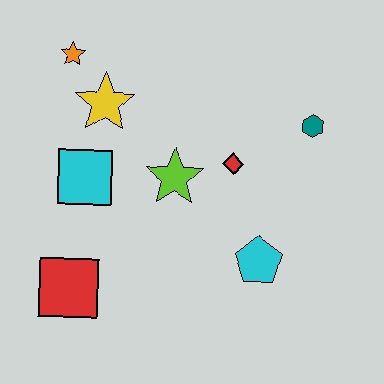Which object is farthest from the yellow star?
The cyan pentagon is farthest from the yellow star.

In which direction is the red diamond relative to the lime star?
The red diamond is to the right of the lime star.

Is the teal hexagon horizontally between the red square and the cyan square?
No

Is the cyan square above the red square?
Yes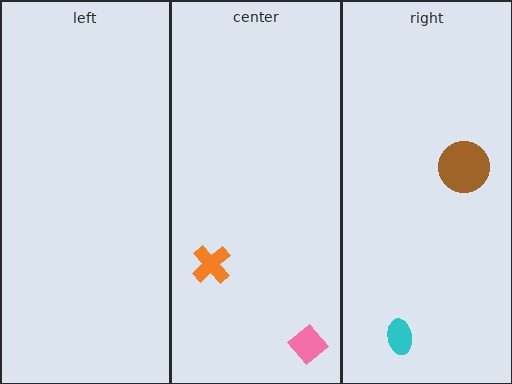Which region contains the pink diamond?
The center region.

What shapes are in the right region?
The cyan ellipse, the brown circle.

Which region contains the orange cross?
The center region.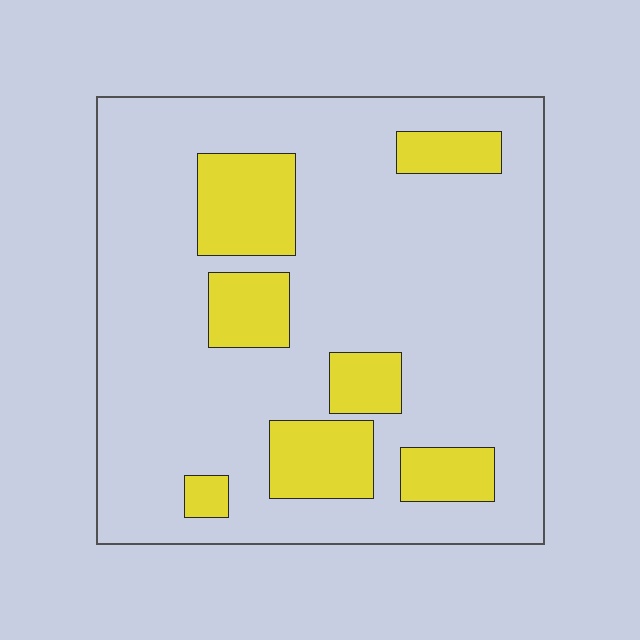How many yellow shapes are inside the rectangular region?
7.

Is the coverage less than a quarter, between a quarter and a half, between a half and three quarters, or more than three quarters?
Less than a quarter.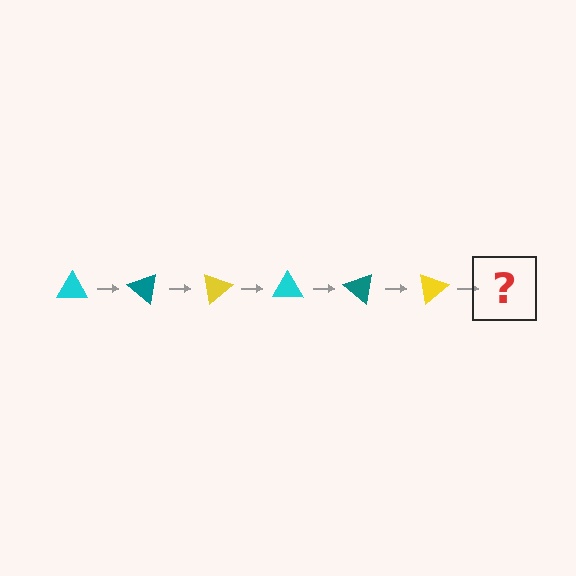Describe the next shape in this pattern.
It should be a cyan triangle, rotated 240 degrees from the start.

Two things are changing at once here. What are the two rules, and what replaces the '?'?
The two rules are that it rotates 40 degrees each step and the color cycles through cyan, teal, and yellow. The '?' should be a cyan triangle, rotated 240 degrees from the start.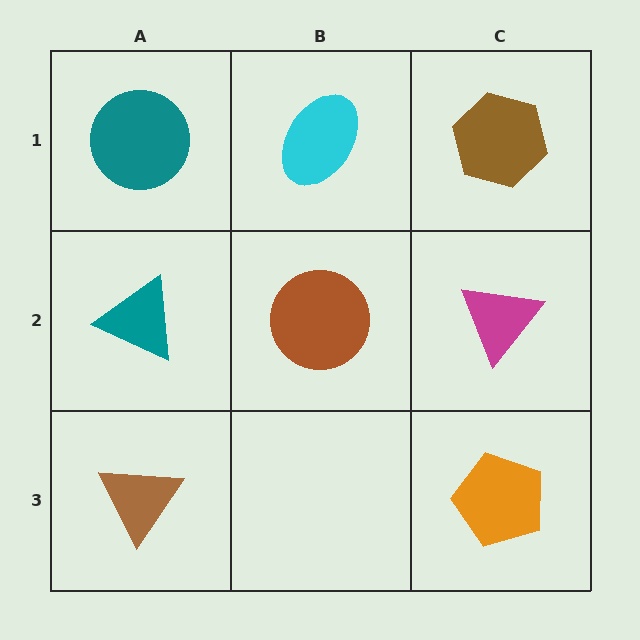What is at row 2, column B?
A brown circle.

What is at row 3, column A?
A brown triangle.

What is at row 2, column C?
A magenta triangle.